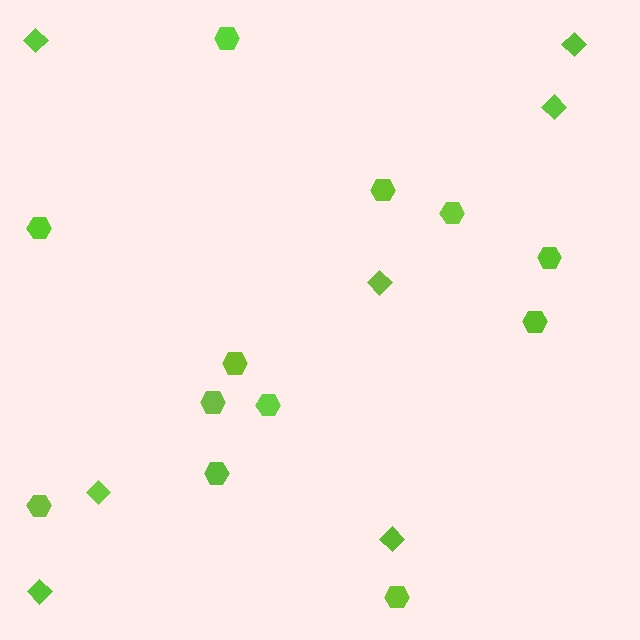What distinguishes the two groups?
There are 2 groups: one group of hexagons (12) and one group of diamonds (7).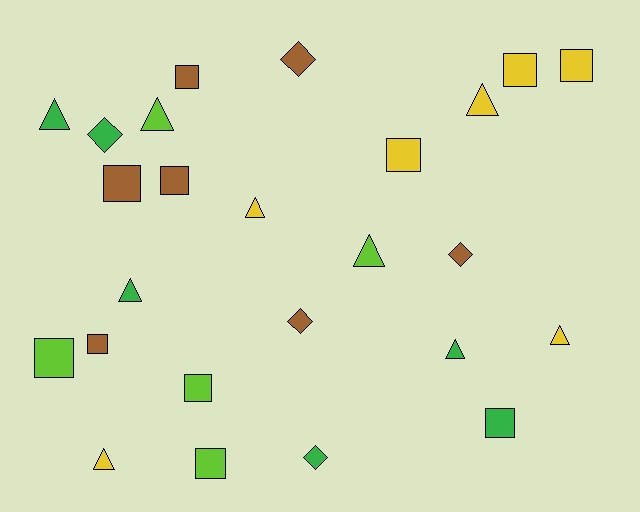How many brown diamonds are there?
There are 3 brown diamonds.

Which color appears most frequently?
Yellow, with 7 objects.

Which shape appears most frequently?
Square, with 11 objects.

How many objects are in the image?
There are 25 objects.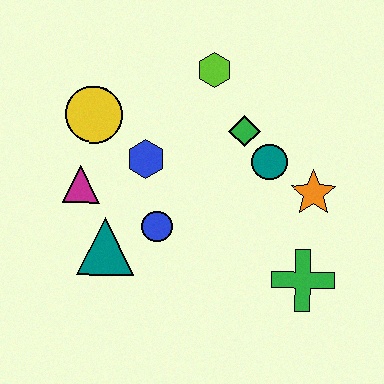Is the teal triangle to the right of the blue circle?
No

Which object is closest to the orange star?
The teal circle is closest to the orange star.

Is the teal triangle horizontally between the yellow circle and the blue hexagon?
Yes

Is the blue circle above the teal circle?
No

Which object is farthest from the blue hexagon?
The green cross is farthest from the blue hexagon.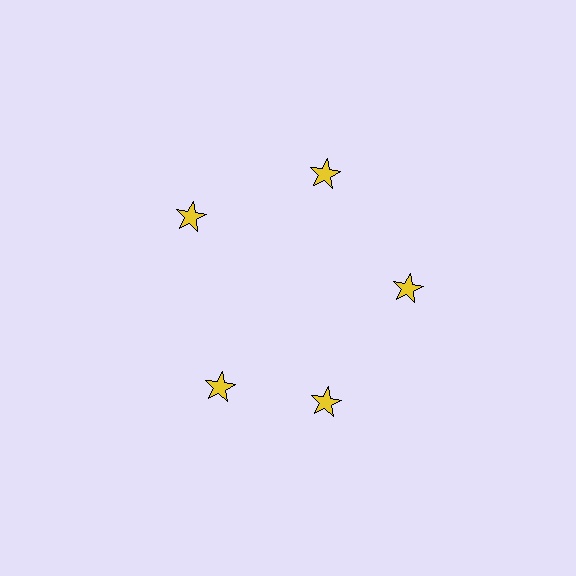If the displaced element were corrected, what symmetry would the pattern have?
It would have 5-fold rotational symmetry — the pattern would map onto itself every 72 degrees.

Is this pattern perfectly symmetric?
No. The 5 yellow stars are arranged in a ring, but one element near the 8 o'clock position is rotated out of alignment along the ring, breaking the 5-fold rotational symmetry.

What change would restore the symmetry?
The symmetry would be restored by rotating it back into even spacing with its neighbors so that all 5 stars sit at equal angles and equal distance from the center.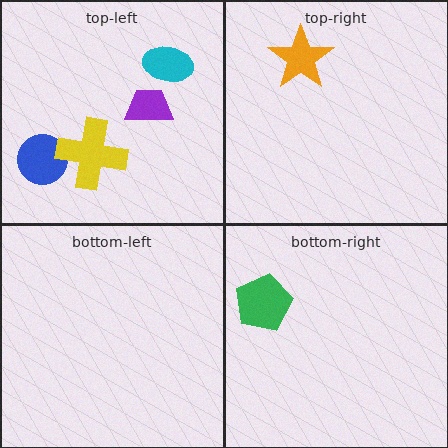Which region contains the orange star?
The top-right region.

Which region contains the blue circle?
The top-left region.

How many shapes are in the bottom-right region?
1.